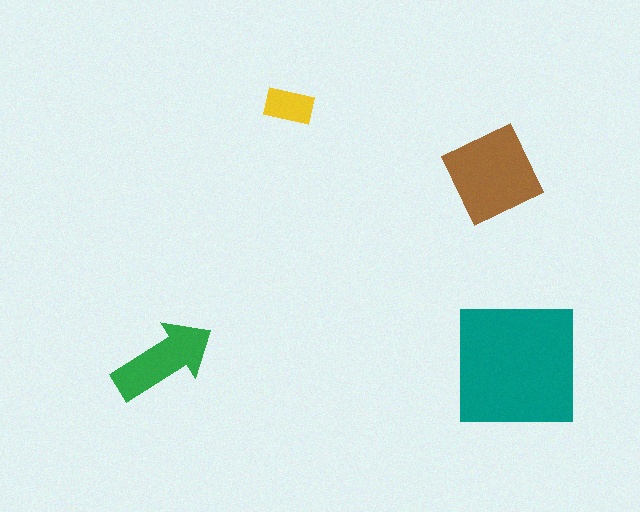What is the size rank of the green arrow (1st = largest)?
3rd.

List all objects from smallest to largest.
The yellow rectangle, the green arrow, the brown diamond, the teal square.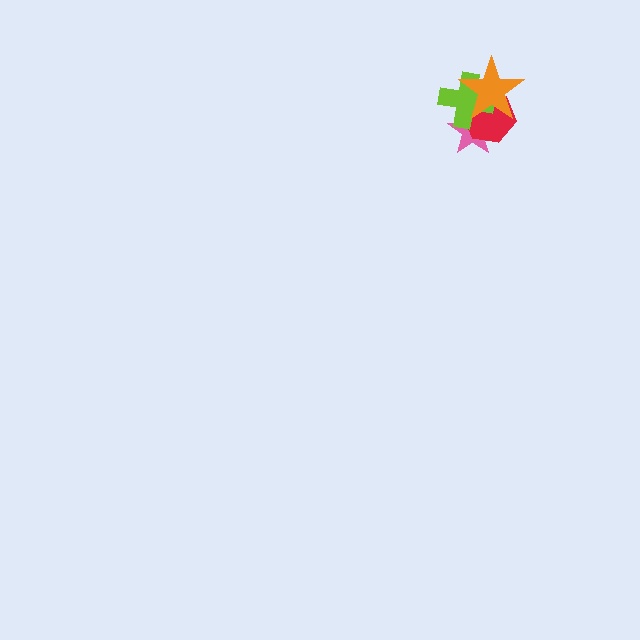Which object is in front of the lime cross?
The orange star is in front of the lime cross.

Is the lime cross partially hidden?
Yes, it is partially covered by another shape.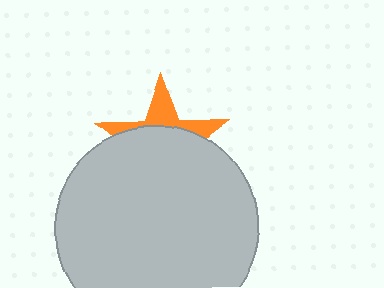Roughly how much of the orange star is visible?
A small part of it is visible (roughly 33%).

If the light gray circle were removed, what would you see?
You would see the complete orange star.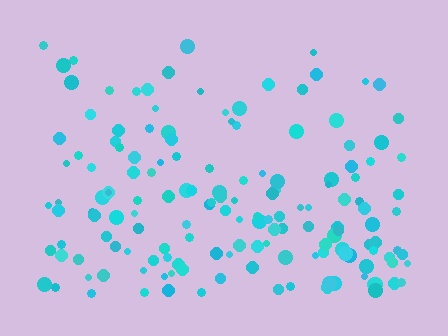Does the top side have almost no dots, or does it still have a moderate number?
Still a moderate number, just noticeably fewer than the bottom.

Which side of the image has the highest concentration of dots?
The bottom.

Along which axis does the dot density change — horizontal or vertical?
Vertical.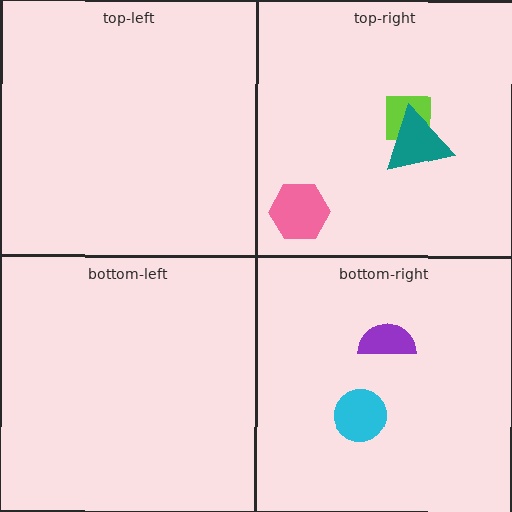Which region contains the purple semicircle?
The bottom-right region.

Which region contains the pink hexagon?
The top-right region.